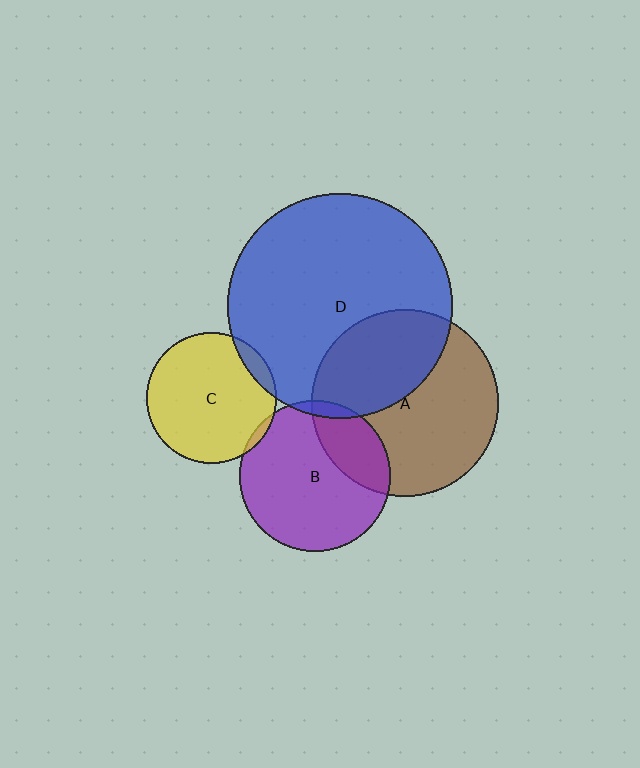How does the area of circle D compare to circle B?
Approximately 2.2 times.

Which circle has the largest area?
Circle D (blue).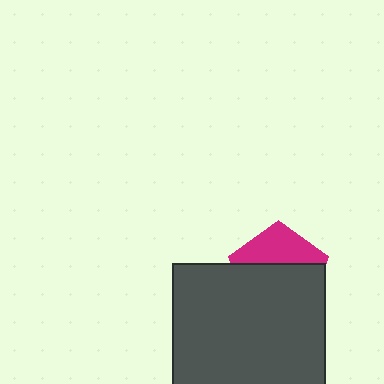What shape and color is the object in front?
The object in front is a dark gray rectangle.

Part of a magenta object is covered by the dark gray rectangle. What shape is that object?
It is a pentagon.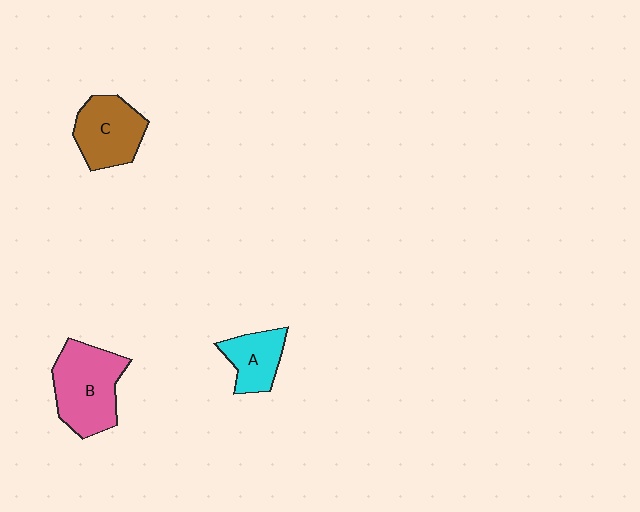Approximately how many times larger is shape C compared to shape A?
Approximately 1.4 times.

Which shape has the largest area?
Shape B (pink).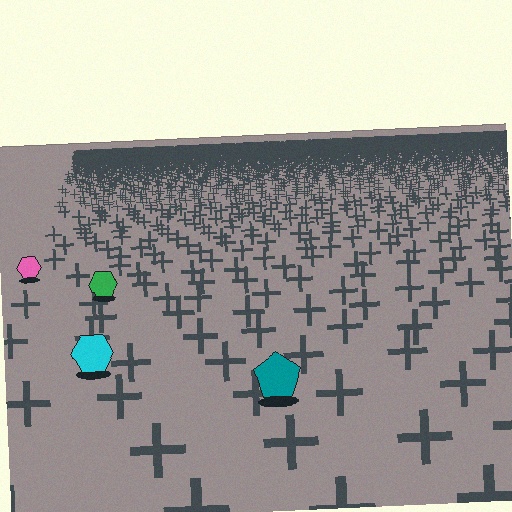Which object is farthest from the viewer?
The pink hexagon is farthest from the viewer. It appears smaller and the ground texture around it is denser.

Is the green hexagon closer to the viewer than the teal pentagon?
No. The teal pentagon is closer — you can tell from the texture gradient: the ground texture is coarser near it.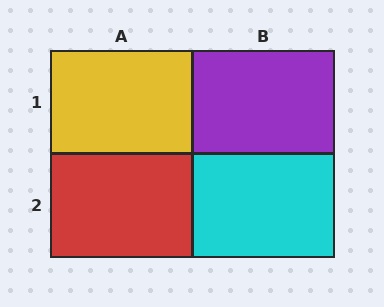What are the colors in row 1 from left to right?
Yellow, purple.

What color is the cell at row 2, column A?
Red.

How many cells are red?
1 cell is red.